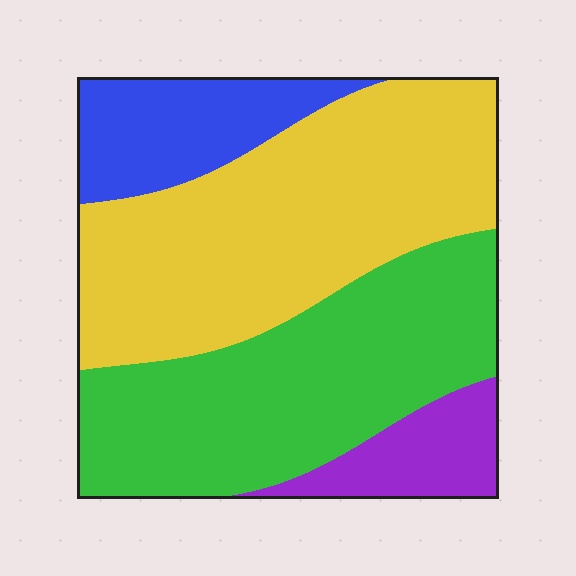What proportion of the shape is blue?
Blue covers 13% of the shape.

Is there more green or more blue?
Green.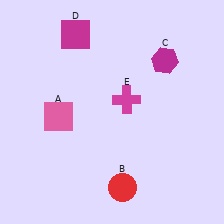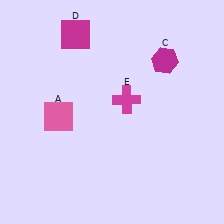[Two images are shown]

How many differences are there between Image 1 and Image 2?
There is 1 difference between the two images.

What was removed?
The red circle (B) was removed in Image 2.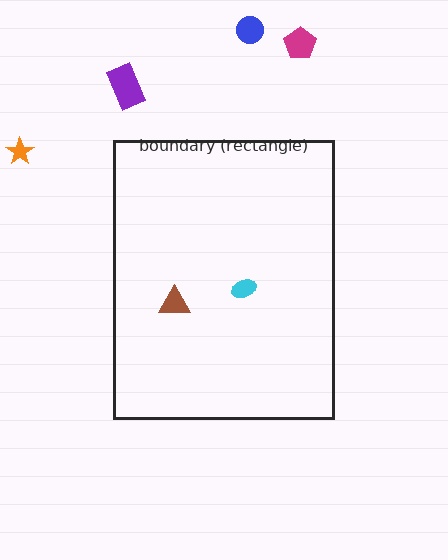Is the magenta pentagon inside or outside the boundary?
Outside.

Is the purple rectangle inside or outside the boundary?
Outside.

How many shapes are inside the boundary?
2 inside, 4 outside.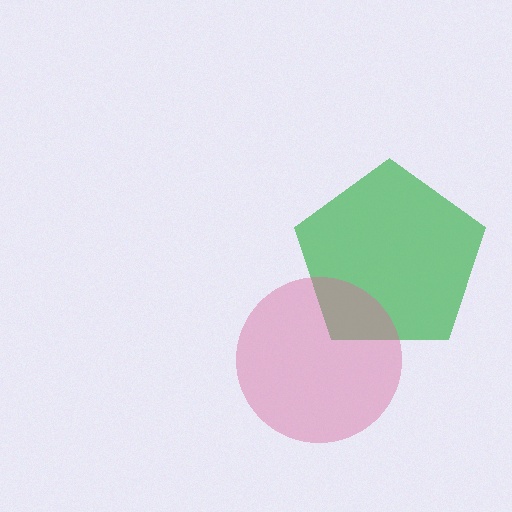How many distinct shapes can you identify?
There are 2 distinct shapes: a green pentagon, a pink circle.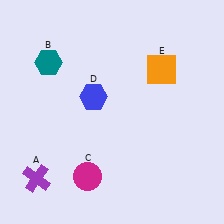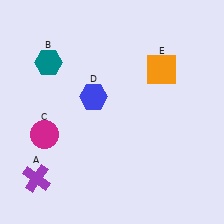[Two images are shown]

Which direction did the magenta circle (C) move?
The magenta circle (C) moved left.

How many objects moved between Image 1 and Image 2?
1 object moved between the two images.